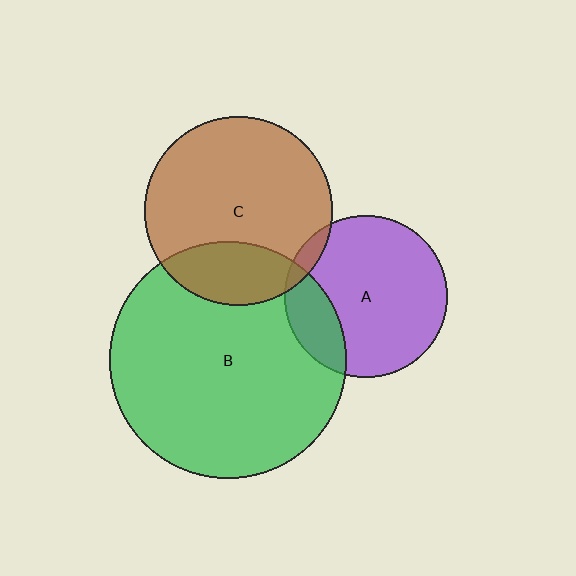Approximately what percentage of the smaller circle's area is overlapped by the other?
Approximately 5%.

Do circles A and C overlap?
Yes.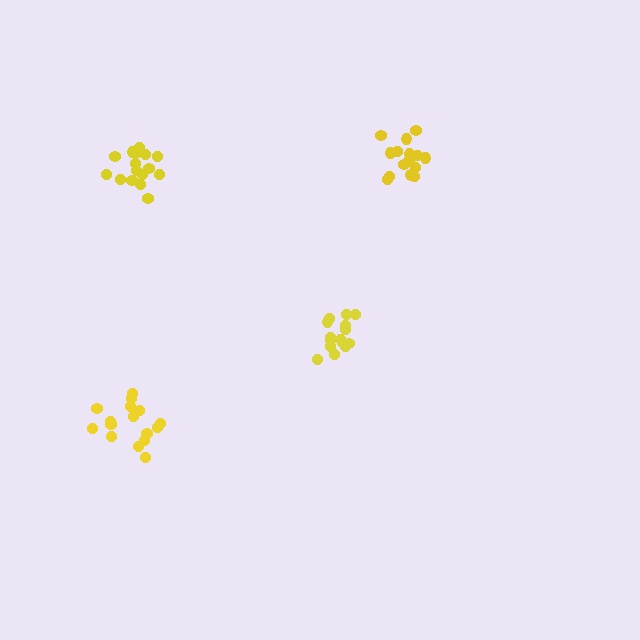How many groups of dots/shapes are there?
There are 4 groups.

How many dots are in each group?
Group 1: 15 dots, Group 2: 16 dots, Group 3: 15 dots, Group 4: 16 dots (62 total).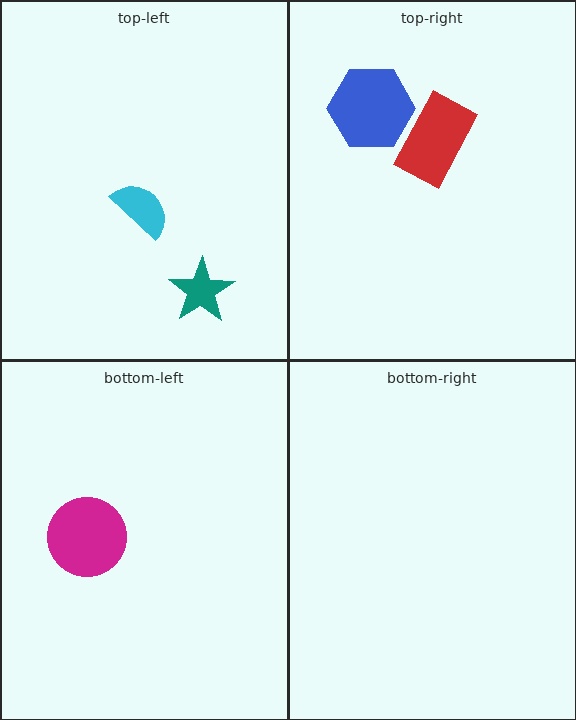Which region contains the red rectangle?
The top-right region.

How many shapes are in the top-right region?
2.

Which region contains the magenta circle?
The bottom-left region.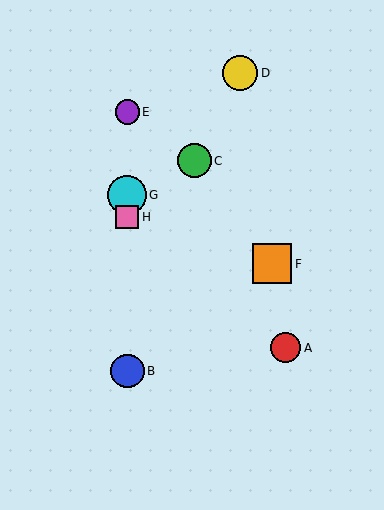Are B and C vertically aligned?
No, B is at x≈127 and C is at x≈194.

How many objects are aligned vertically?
4 objects (B, E, G, H) are aligned vertically.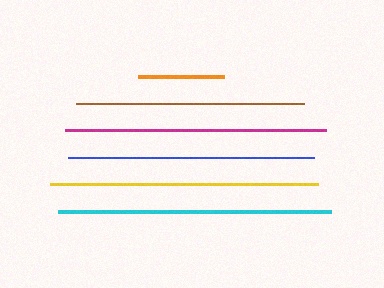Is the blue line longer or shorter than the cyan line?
The cyan line is longer than the blue line.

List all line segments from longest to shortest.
From longest to shortest: cyan, yellow, magenta, blue, brown, orange.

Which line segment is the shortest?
The orange line is the shortest at approximately 86 pixels.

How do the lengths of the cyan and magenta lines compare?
The cyan and magenta lines are approximately the same length.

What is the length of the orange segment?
The orange segment is approximately 86 pixels long.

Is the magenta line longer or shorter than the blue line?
The magenta line is longer than the blue line.